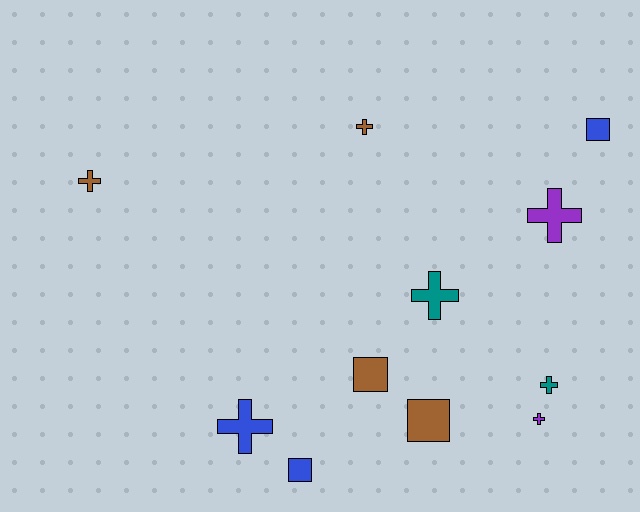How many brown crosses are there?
There are 2 brown crosses.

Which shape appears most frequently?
Cross, with 7 objects.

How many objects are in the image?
There are 11 objects.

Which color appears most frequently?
Brown, with 4 objects.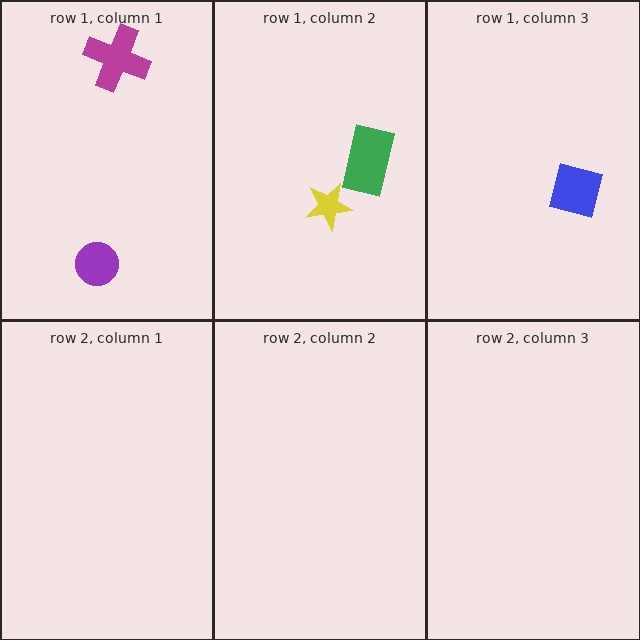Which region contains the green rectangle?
The row 1, column 2 region.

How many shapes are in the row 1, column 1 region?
2.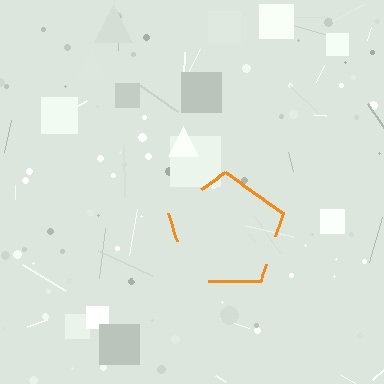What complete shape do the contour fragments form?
The contour fragments form a pentagon.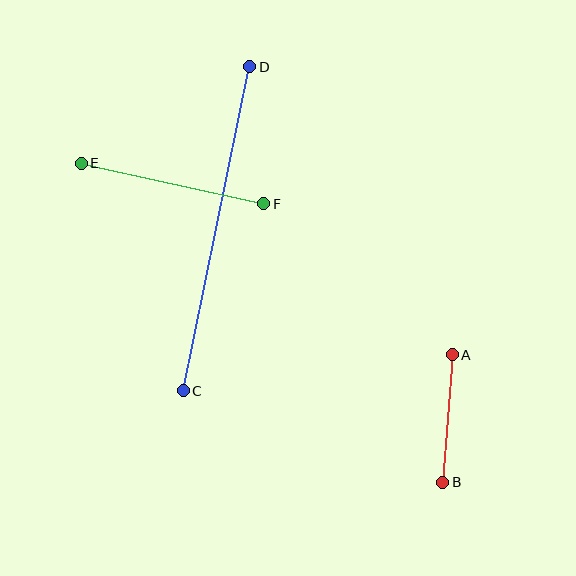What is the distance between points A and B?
The distance is approximately 128 pixels.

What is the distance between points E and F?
The distance is approximately 187 pixels.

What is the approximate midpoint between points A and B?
The midpoint is at approximately (447, 418) pixels.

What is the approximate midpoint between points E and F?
The midpoint is at approximately (173, 184) pixels.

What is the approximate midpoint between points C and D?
The midpoint is at approximately (217, 229) pixels.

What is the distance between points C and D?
The distance is approximately 331 pixels.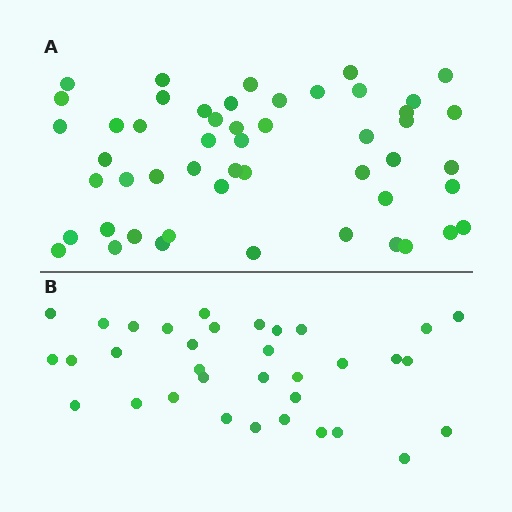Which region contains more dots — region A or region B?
Region A (the top region) has more dots.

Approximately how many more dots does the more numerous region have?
Region A has approximately 15 more dots than region B.